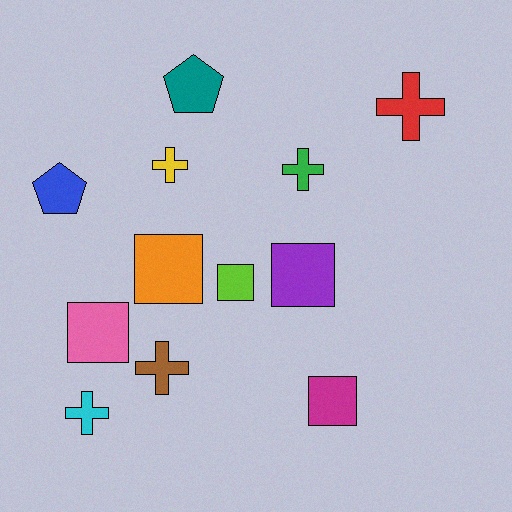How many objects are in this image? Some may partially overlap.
There are 12 objects.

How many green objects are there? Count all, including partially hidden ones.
There is 1 green object.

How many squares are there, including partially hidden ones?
There are 5 squares.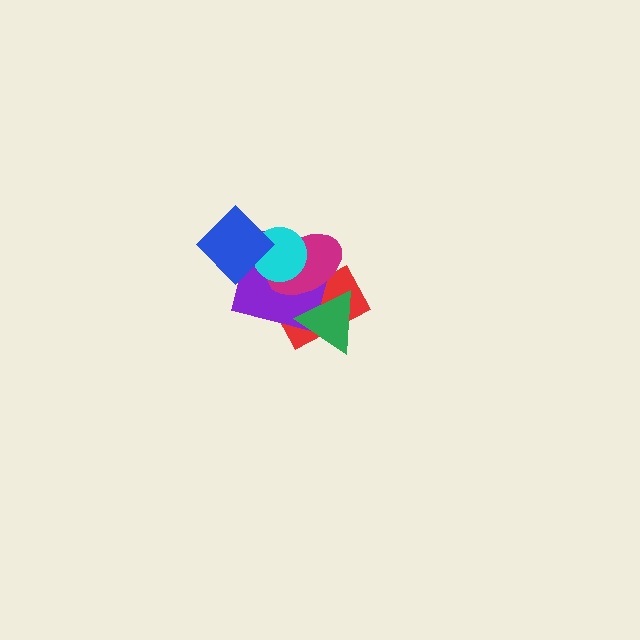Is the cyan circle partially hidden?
Yes, it is partially covered by another shape.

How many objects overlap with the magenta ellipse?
5 objects overlap with the magenta ellipse.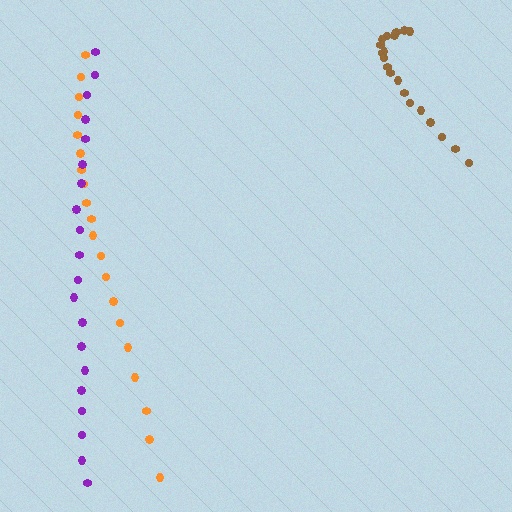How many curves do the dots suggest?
There are 3 distinct paths.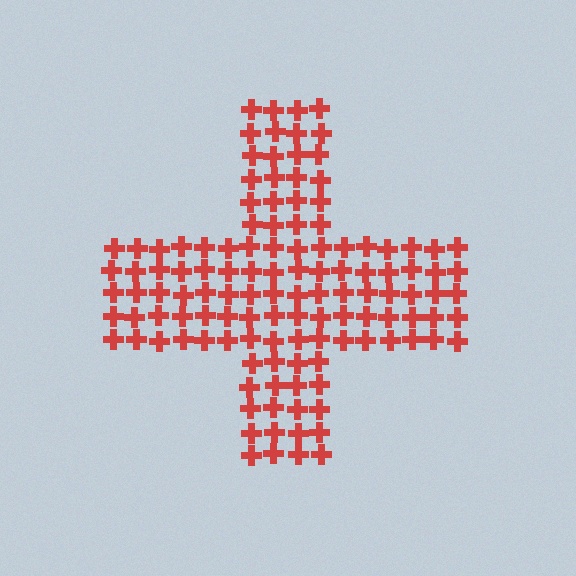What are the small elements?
The small elements are crosses.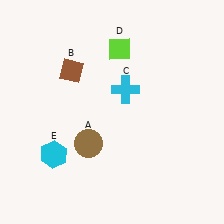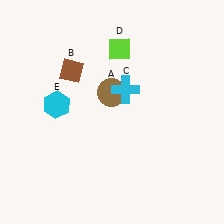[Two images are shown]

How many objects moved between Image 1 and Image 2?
2 objects moved between the two images.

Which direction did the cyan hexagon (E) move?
The cyan hexagon (E) moved up.